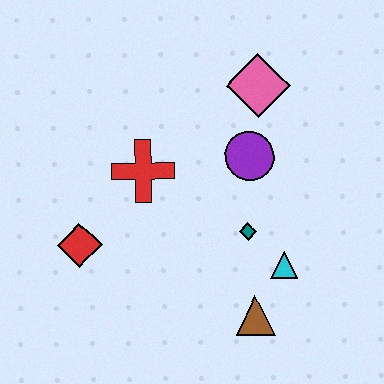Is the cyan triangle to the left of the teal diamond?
No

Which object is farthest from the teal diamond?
The red diamond is farthest from the teal diamond.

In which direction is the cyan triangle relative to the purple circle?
The cyan triangle is below the purple circle.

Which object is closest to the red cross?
The red diamond is closest to the red cross.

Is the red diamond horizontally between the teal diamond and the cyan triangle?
No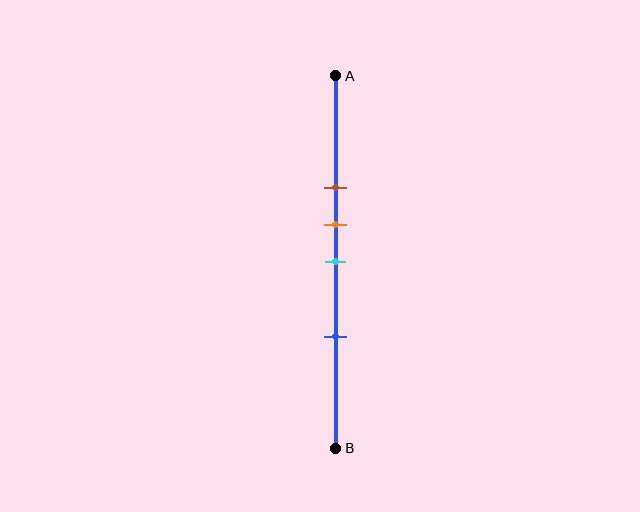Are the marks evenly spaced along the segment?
No, the marks are not evenly spaced.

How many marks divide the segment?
There are 4 marks dividing the segment.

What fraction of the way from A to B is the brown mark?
The brown mark is approximately 30% (0.3) of the way from A to B.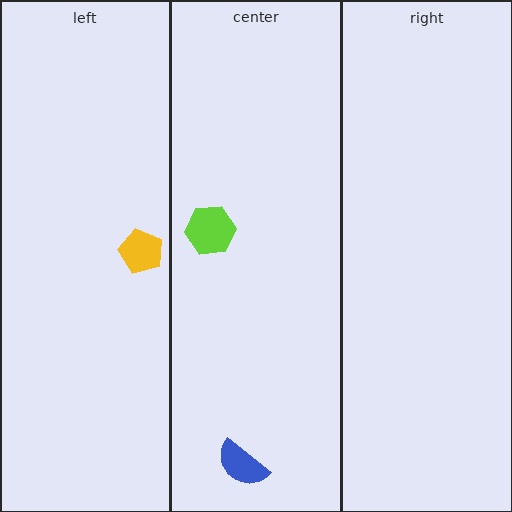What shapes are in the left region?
The yellow pentagon.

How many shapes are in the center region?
2.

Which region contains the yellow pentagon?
The left region.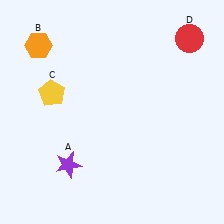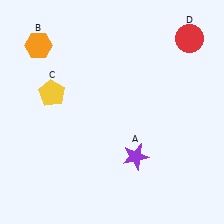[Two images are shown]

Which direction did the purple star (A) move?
The purple star (A) moved right.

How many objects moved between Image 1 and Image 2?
1 object moved between the two images.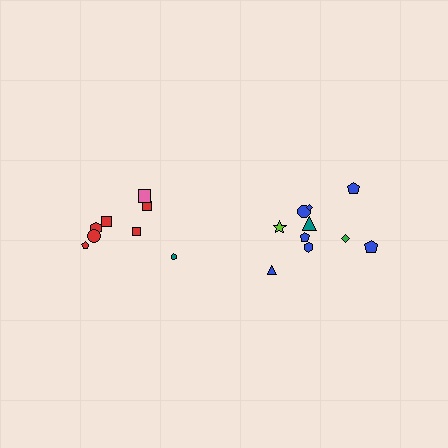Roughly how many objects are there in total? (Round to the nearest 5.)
Roughly 20 objects in total.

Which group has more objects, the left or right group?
The right group.